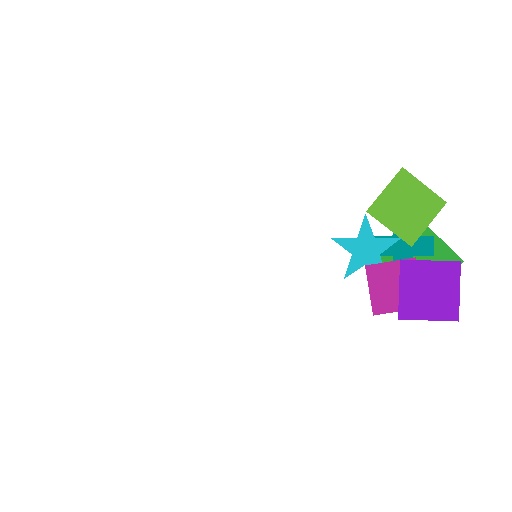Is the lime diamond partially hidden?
No, no other shape covers it.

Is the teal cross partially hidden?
Yes, it is partially covered by another shape.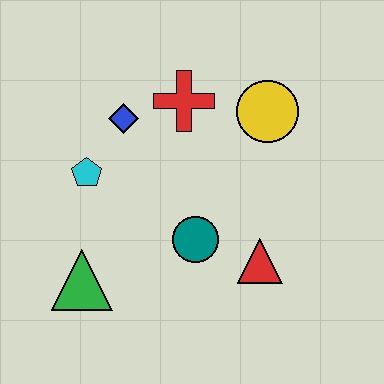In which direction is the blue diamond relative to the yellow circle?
The blue diamond is to the left of the yellow circle.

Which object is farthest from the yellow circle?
The green triangle is farthest from the yellow circle.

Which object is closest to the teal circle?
The red triangle is closest to the teal circle.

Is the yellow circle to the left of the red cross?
No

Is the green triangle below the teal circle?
Yes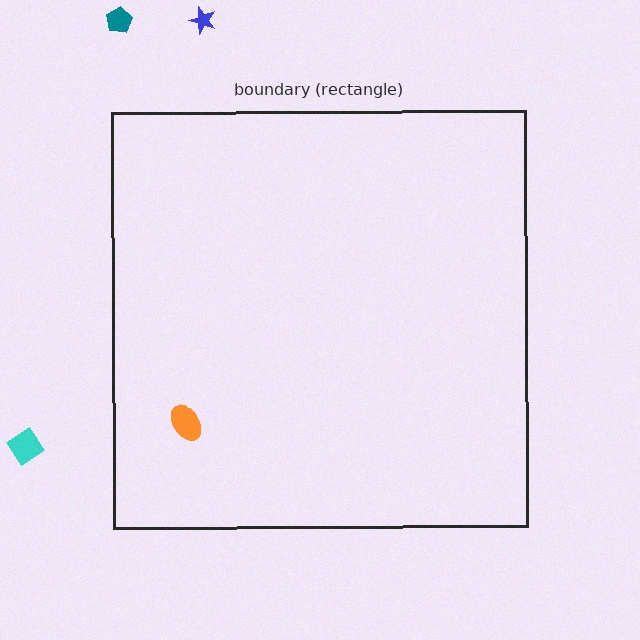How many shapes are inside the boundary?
1 inside, 3 outside.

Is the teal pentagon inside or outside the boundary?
Outside.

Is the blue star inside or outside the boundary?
Outside.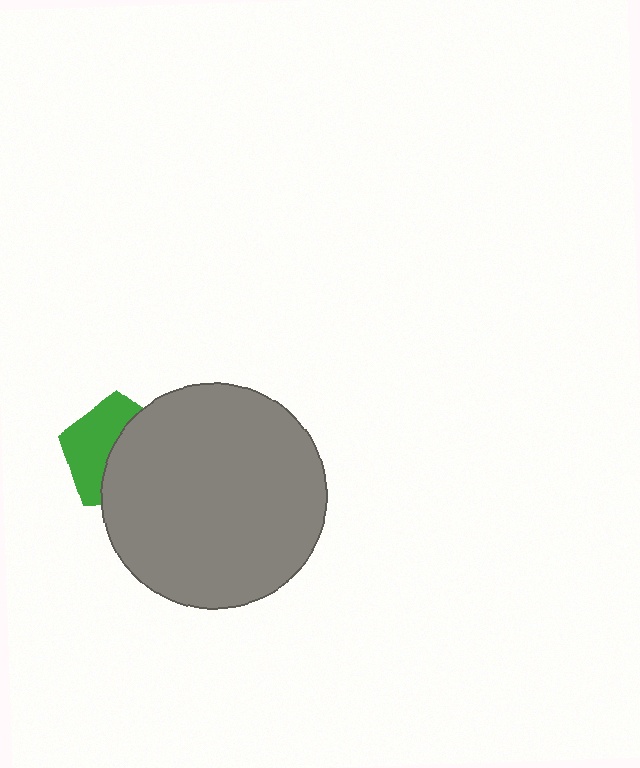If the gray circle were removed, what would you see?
You would see the complete green pentagon.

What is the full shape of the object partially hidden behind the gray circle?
The partially hidden object is a green pentagon.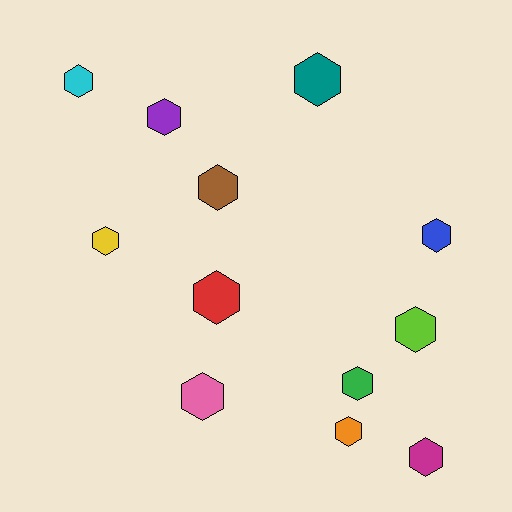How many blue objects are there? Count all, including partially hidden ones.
There is 1 blue object.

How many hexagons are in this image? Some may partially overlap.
There are 12 hexagons.